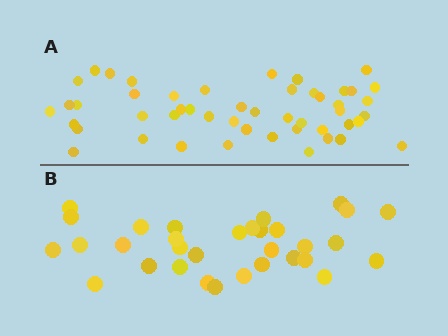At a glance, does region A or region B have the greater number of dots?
Region A (the top region) has more dots.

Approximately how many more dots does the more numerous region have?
Region A has approximately 15 more dots than region B.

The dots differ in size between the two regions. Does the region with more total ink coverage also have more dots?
No. Region B has more total ink coverage because its dots are larger, but region A actually contains more individual dots. Total area can be misleading — the number of items is what matters here.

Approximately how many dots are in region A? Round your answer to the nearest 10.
About 50 dots. (The exact count is 49, which rounds to 50.)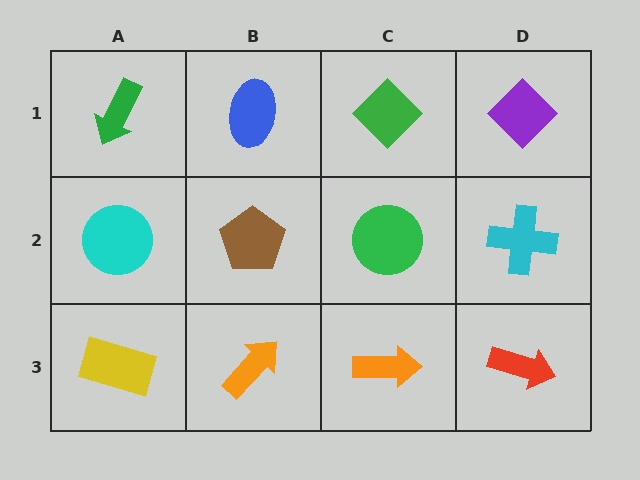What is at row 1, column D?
A purple diamond.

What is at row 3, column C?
An orange arrow.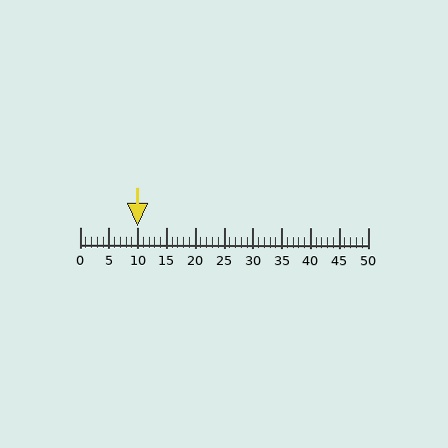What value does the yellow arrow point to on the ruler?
The yellow arrow points to approximately 10.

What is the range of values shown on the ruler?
The ruler shows values from 0 to 50.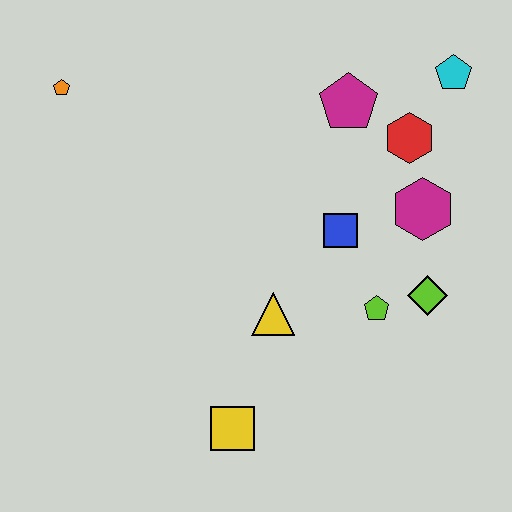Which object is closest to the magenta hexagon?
The red hexagon is closest to the magenta hexagon.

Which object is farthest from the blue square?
The orange pentagon is farthest from the blue square.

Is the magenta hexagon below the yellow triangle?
No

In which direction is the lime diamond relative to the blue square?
The lime diamond is to the right of the blue square.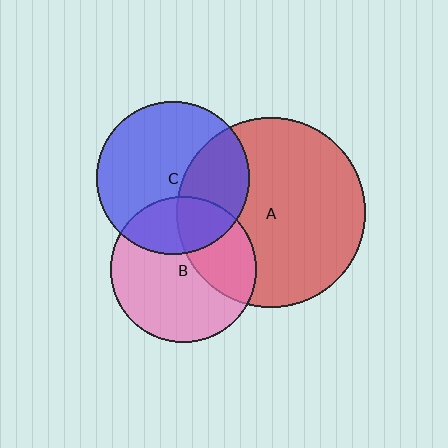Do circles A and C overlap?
Yes.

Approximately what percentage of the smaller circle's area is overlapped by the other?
Approximately 35%.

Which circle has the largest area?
Circle A (red).